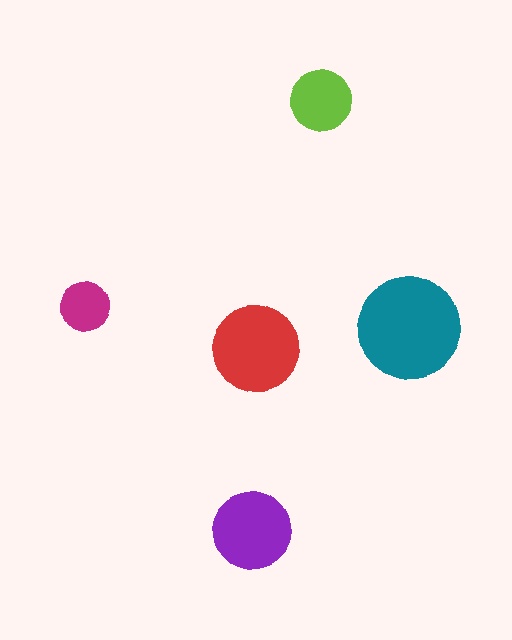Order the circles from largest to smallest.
the teal one, the red one, the purple one, the lime one, the magenta one.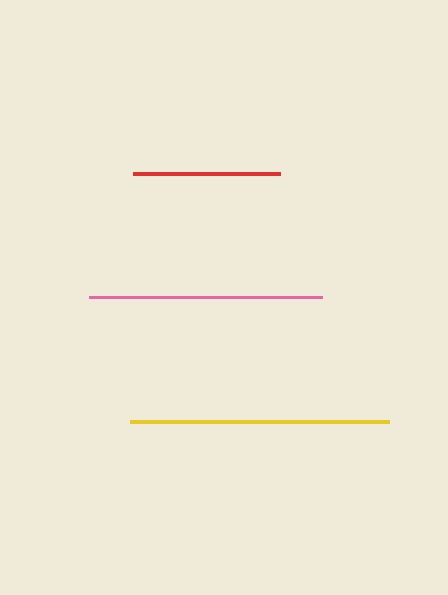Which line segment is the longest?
The yellow line is the longest at approximately 259 pixels.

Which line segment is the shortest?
The red line is the shortest at approximately 147 pixels.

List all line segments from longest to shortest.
From longest to shortest: yellow, pink, red.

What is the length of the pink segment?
The pink segment is approximately 234 pixels long.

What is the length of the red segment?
The red segment is approximately 147 pixels long.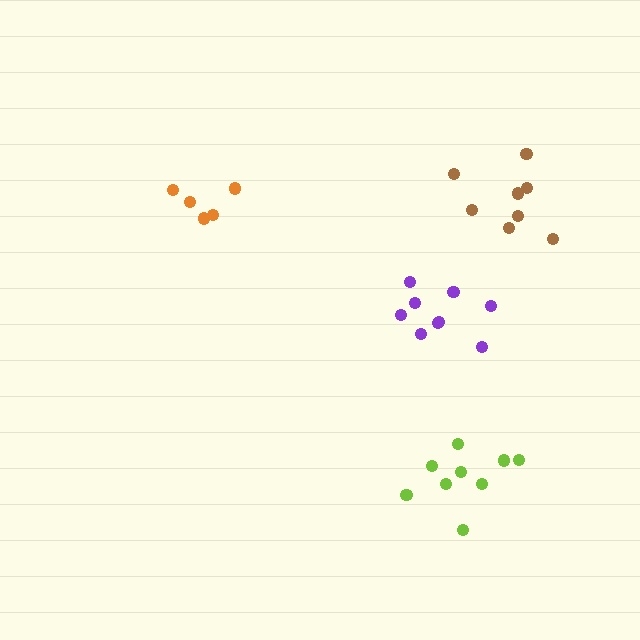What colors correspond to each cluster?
The clusters are colored: orange, lime, brown, purple.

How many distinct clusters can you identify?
There are 4 distinct clusters.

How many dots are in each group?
Group 1: 5 dots, Group 2: 9 dots, Group 3: 8 dots, Group 4: 9 dots (31 total).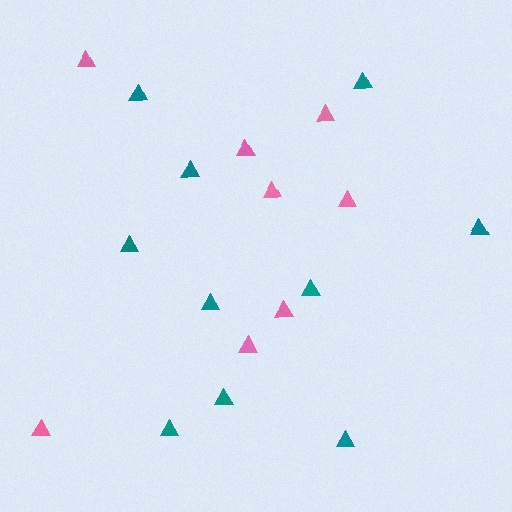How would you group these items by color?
There are 2 groups: one group of pink triangles (8) and one group of teal triangles (10).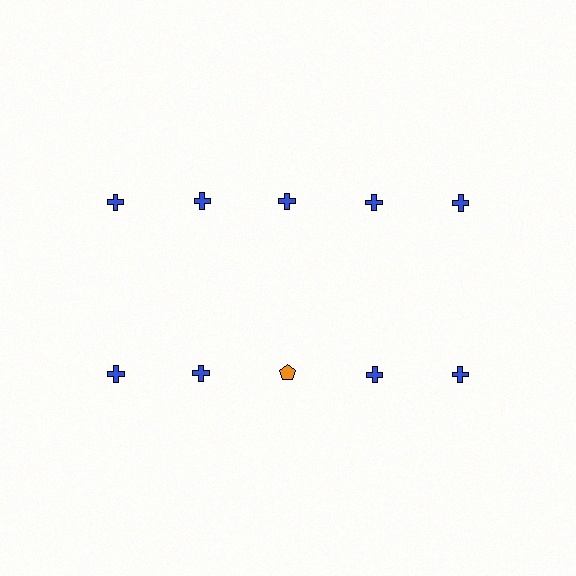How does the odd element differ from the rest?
It differs in both color (orange instead of blue) and shape (pentagon instead of cross).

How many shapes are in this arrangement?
There are 10 shapes arranged in a grid pattern.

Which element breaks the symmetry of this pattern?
The orange pentagon in the second row, center column breaks the symmetry. All other shapes are blue crosses.